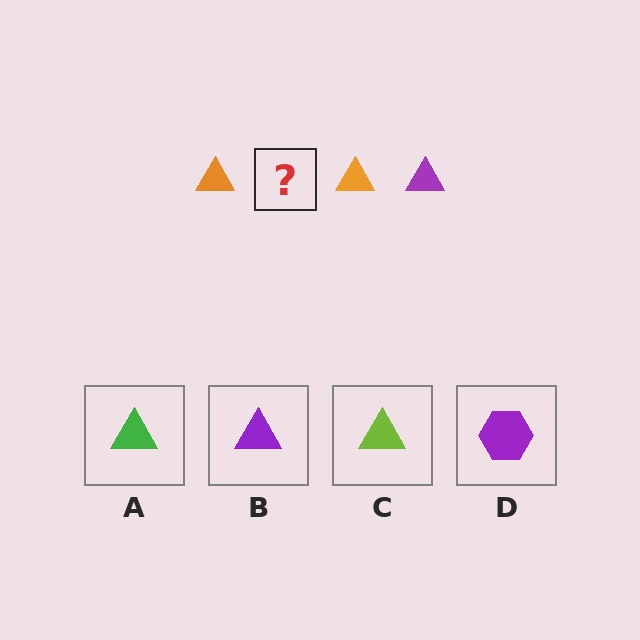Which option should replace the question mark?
Option B.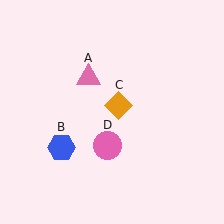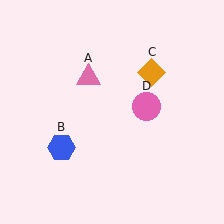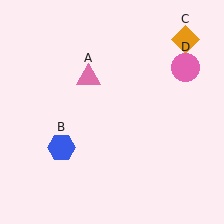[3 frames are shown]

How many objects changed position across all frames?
2 objects changed position: orange diamond (object C), pink circle (object D).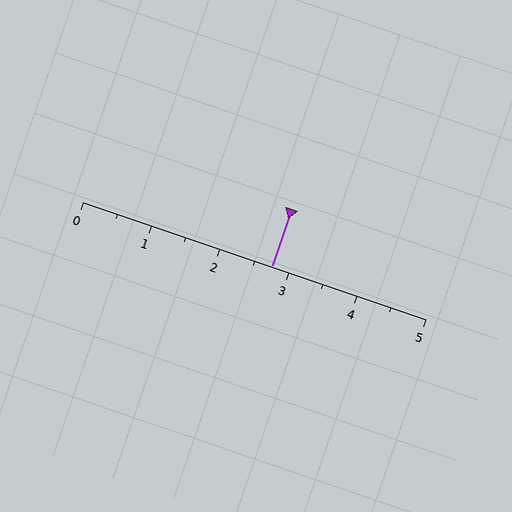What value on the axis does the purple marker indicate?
The marker indicates approximately 2.8.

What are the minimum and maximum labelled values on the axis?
The axis runs from 0 to 5.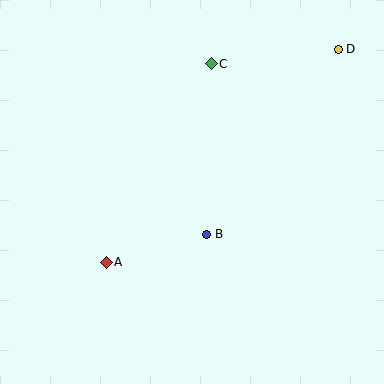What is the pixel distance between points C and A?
The distance between C and A is 225 pixels.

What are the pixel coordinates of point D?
Point D is at (338, 49).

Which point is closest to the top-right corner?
Point D is closest to the top-right corner.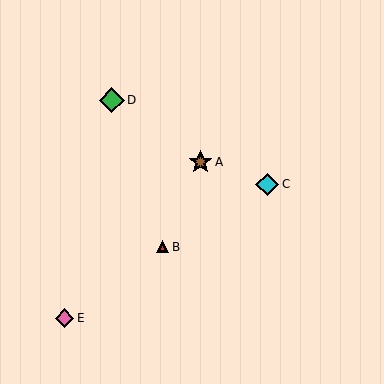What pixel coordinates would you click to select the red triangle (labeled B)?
Click at (162, 247) to select the red triangle B.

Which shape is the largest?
The green diamond (labeled D) is the largest.